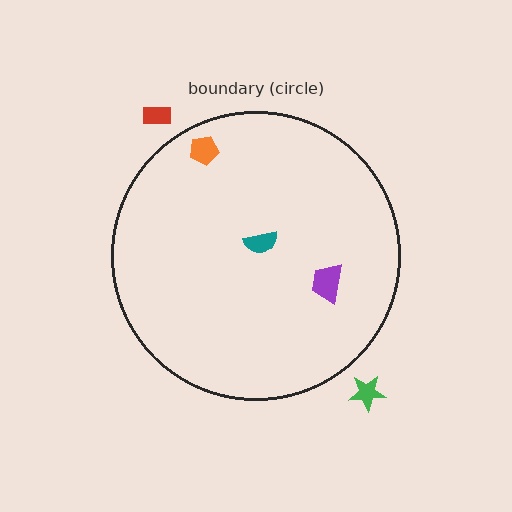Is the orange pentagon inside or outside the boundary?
Inside.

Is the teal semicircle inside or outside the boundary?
Inside.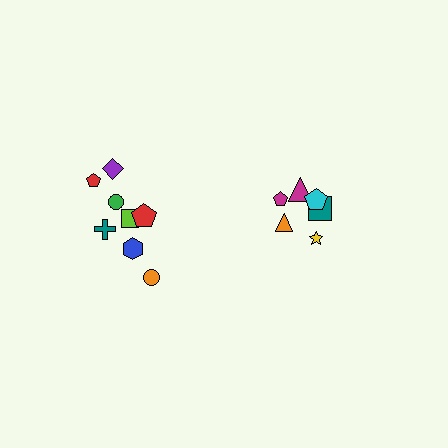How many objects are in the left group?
There are 8 objects.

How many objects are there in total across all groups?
There are 14 objects.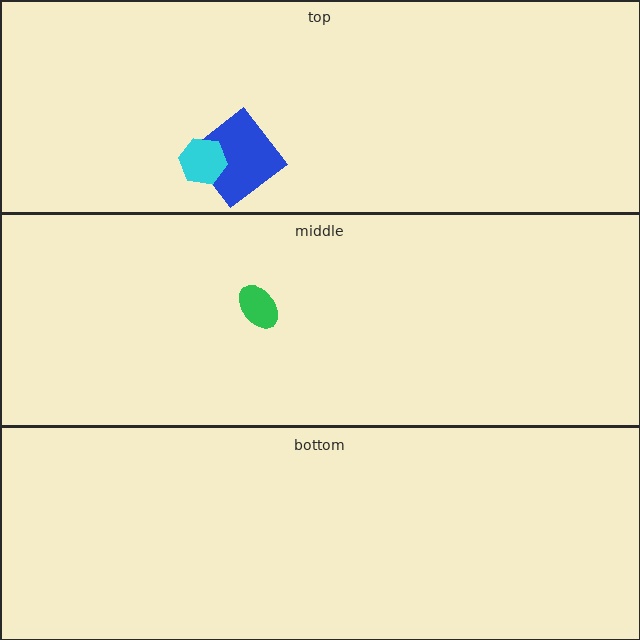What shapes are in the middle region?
The green ellipse.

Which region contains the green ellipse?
The middle region.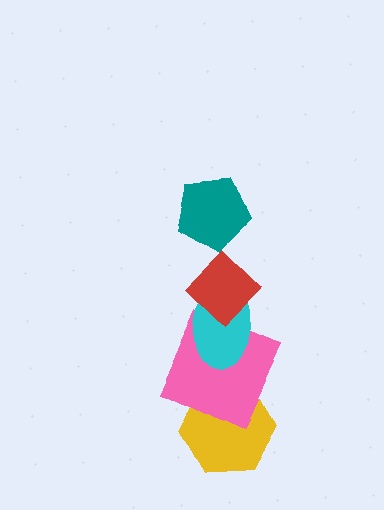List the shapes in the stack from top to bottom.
From top to bottom: the teal pentagon, the red diamond, the cyan ellipse, the pink square, the yellow hexagon.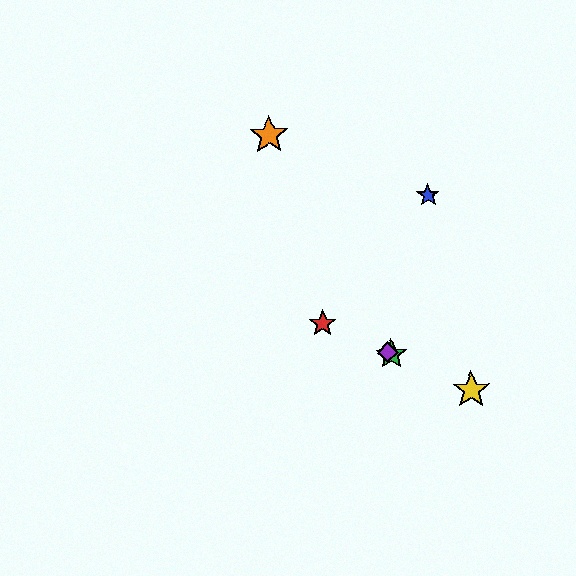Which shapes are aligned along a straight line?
The red star, the green star, the yellow star, the purple diamond are aligned along a straight line.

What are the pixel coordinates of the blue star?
The blue star is at (428, 195).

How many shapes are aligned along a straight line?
4 shapes (the red star, the green star, the yellow star, the purple diamond) are aligned along a straight line.